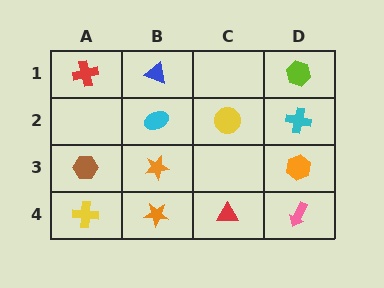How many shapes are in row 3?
3 shapes.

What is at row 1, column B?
A blue triangle.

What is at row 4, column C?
A red triangle.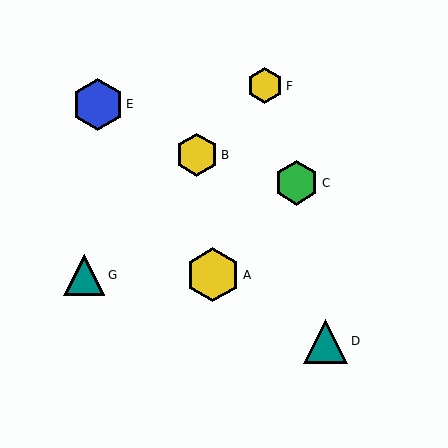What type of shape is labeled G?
Shape G is a teal triangle.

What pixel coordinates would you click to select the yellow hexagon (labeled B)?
Click at (197, 155) to select the yellow hexagon B.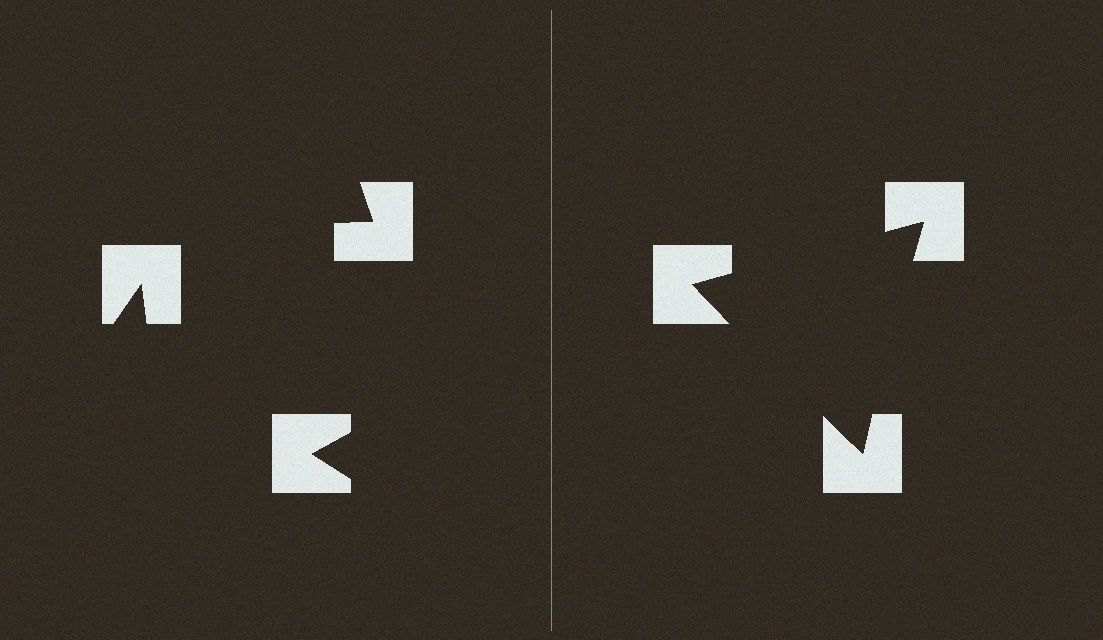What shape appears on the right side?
An illusory triangle.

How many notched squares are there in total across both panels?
6 — 3 on each side.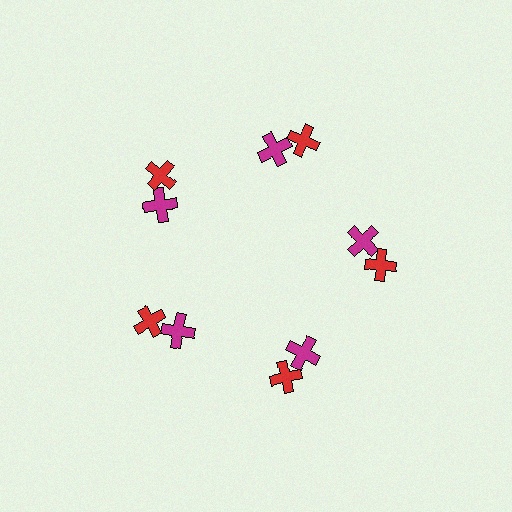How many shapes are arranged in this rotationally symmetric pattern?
There are 10 shapes, arranged in 5 groups of 2.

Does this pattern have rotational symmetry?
Yes, this pattern has 5-fold rotational symmetry. It looks the same after rotating 72 degrees around the center.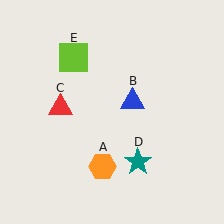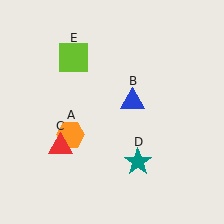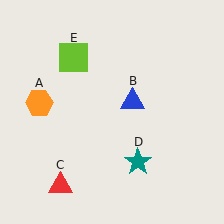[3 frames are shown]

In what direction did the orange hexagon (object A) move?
The orange hexagon (object A) moved up and to the left.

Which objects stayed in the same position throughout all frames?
Blue triangle (object B) and teal star (object D) and lime square (object E) remained stationary.